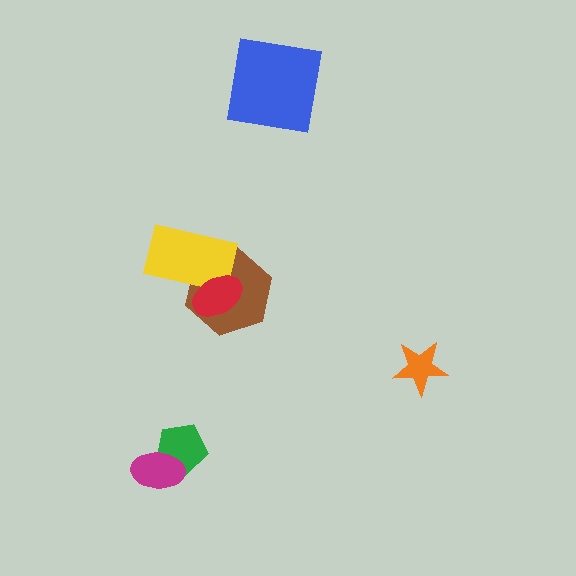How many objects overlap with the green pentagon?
1 object overlaps with the green pentagon.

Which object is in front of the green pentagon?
The magenta ellipse is in front of the green pentagon.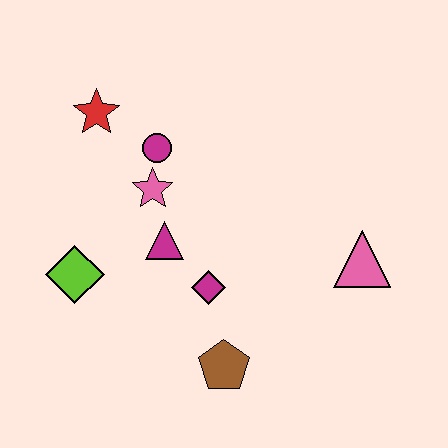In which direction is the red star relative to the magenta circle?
The red star is to the left of the magenta circle.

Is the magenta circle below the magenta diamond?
No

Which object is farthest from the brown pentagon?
The red star is farthest from the brown pentagon.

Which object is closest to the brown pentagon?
The magenta diamond is closest to the brown pentagon.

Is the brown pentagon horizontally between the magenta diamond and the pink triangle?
Yes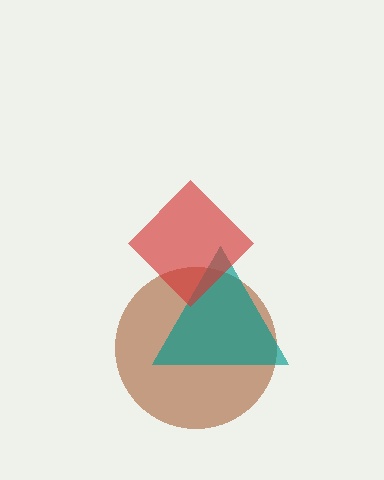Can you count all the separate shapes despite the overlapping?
Yes, there are 3 separate shapes.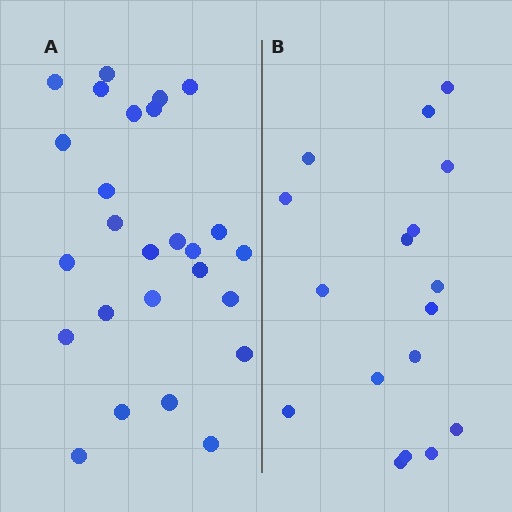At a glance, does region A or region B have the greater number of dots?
Region A (the left region) has more dots.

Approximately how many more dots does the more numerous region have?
Region A has roughly 8 or so more dots than region B.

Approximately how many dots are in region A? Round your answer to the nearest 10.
About 30 dots. (The exact count is 26, which rounds to 30.)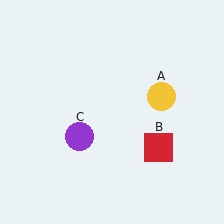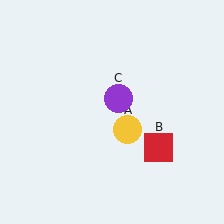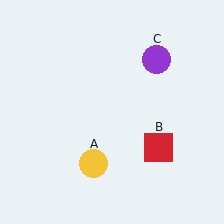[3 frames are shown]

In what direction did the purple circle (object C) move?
The purple circle (object C) moved up and to the right.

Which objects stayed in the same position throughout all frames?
Red square (object B) remained stationary.